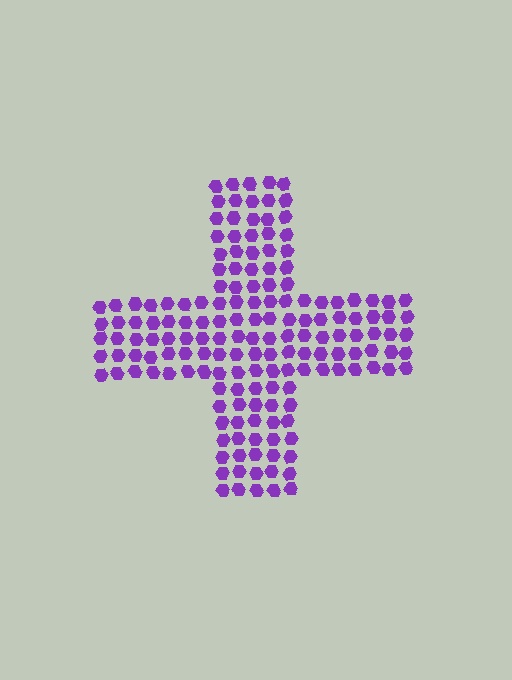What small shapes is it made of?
It is made of small hexagons.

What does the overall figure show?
The overall figure shows a cross.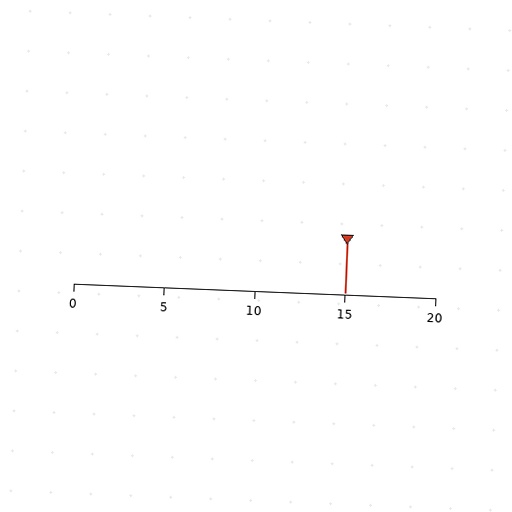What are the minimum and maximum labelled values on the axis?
The axis runs from 0 to 20.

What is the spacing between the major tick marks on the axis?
The major ticks are spaced 5 apart.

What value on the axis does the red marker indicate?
The marker indicates approximately 15.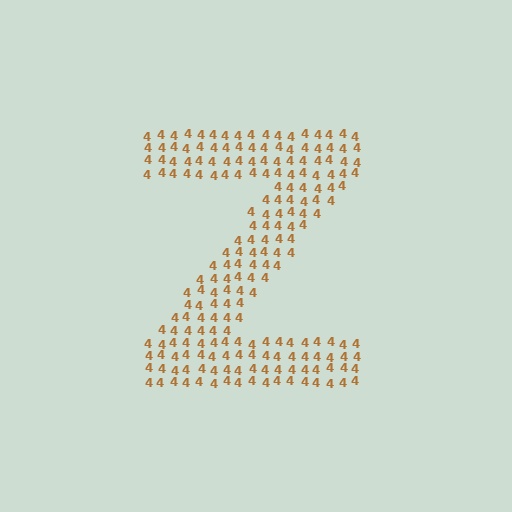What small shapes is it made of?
It is made of small digit 4's.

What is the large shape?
The large shape is the letter Z.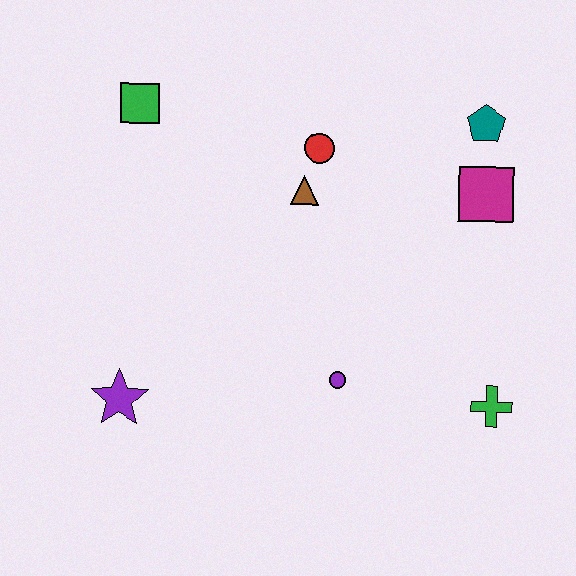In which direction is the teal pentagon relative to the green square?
The teal pentagon is to the right of the green square.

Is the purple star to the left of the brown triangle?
Yes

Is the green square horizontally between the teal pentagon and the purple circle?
No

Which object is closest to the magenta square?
The teal pentagon is closest to the magenta square.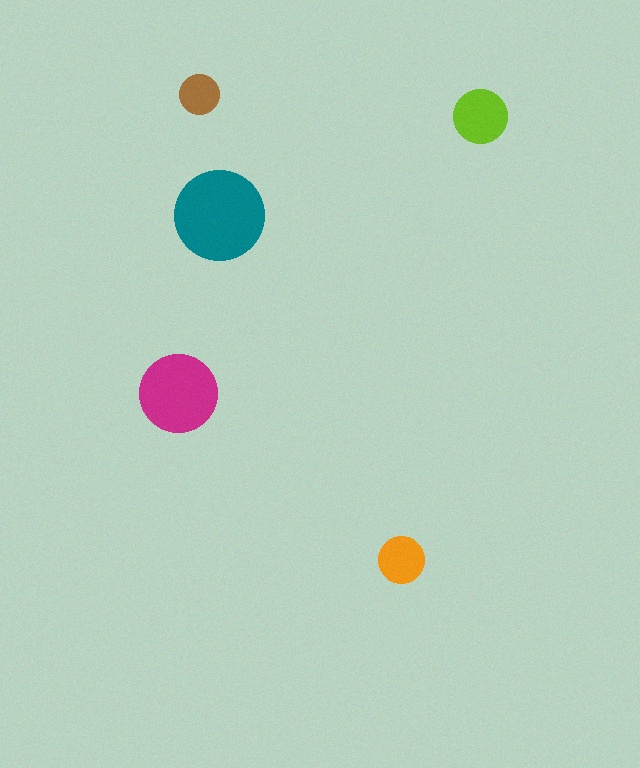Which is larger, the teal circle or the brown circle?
The teal one.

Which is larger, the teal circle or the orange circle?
The teal one.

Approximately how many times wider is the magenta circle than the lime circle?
About 1.5 times wider.